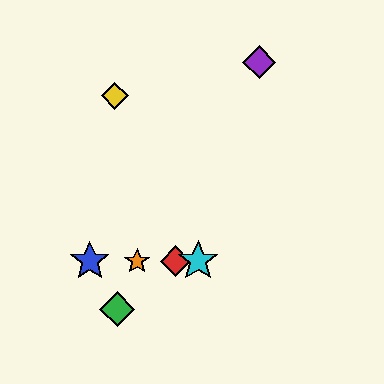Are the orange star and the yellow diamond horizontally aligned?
No, the orange star is at y≈261 and the yellow diamond is at y≈96.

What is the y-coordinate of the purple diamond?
The purple diamond is at y≈62.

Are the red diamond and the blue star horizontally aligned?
Yes, both are at y≈261.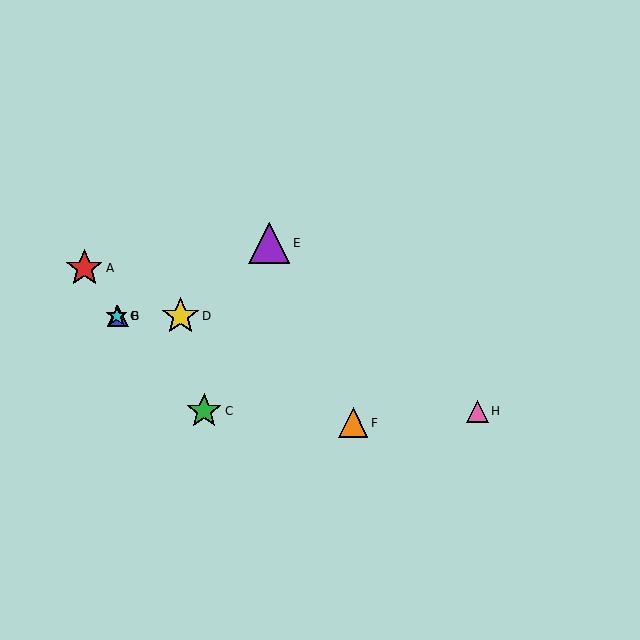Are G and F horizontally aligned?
No, G is at y≈316 and F is at y≈423.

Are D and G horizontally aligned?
Yes, both are at y≈316.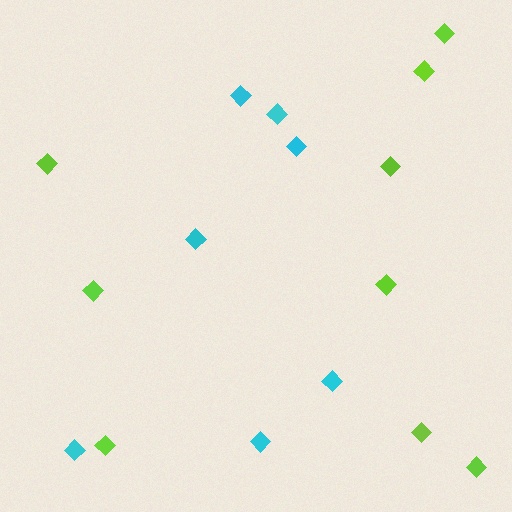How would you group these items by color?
There are 2 groups: one group of cyan diamonds (7) and one group of lime diamonds (9).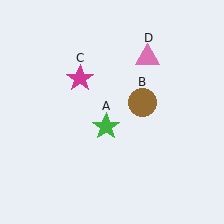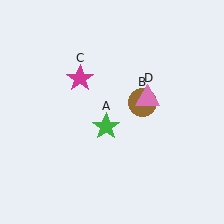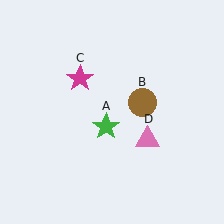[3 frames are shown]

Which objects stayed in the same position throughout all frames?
Green star (object A) and brown circle (object B) and magenta star (object C) remained stationary.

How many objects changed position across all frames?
1 object changed position: pink triangle (object D).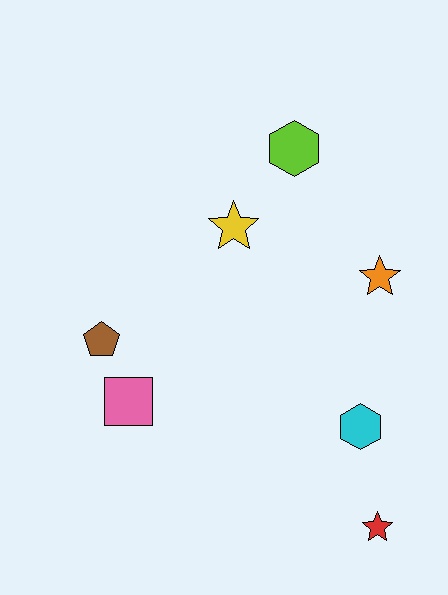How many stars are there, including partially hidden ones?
There are 3 stars.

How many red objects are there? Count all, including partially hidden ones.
There is 1 red object.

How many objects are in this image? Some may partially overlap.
There are 7 objects.